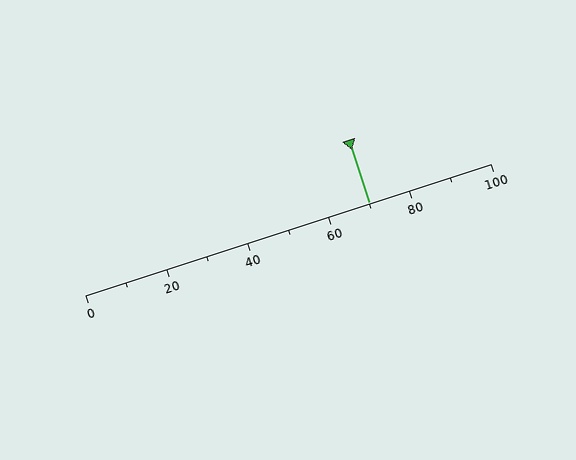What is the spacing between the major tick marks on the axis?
The major ticks are spaced 20 apart.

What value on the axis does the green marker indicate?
The marker indicates approximately 70.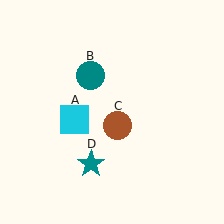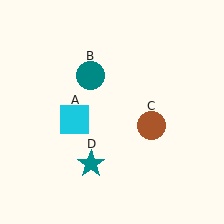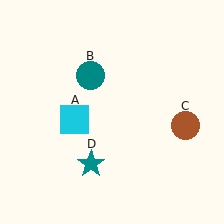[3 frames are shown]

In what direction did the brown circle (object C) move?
The brown circle (object C) moved right.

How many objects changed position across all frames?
1 object changed position: brown circle (object C).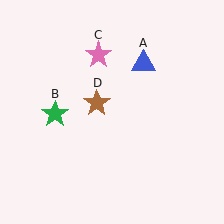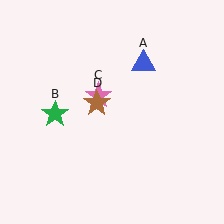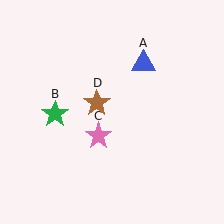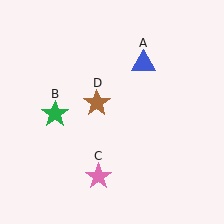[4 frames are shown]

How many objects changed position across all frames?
1 object changed position: pink star (object C).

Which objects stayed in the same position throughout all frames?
Blue triangle (object A) and green star (object B) and brown star (object D) remained stationary.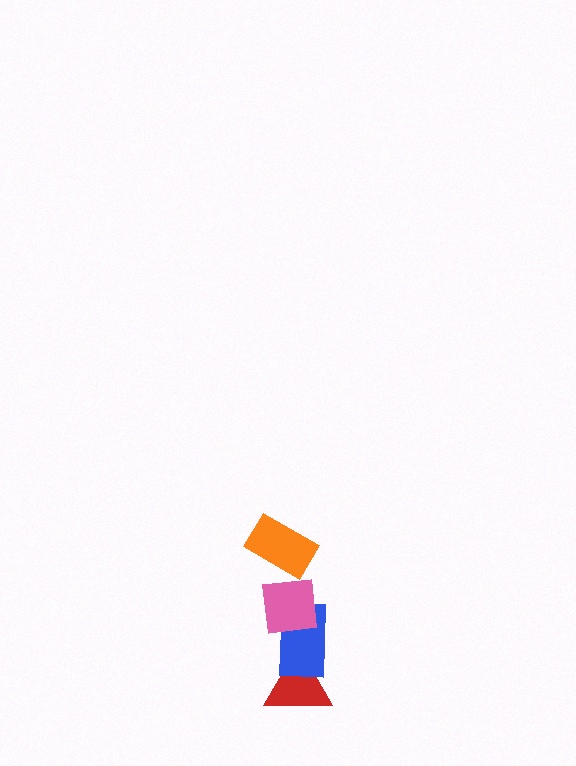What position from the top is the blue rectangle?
The blue rectangle is 3rd from the top.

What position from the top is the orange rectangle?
The orange rectangle is 1st from the top.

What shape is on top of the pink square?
The orange rectangle is on top of the pink square.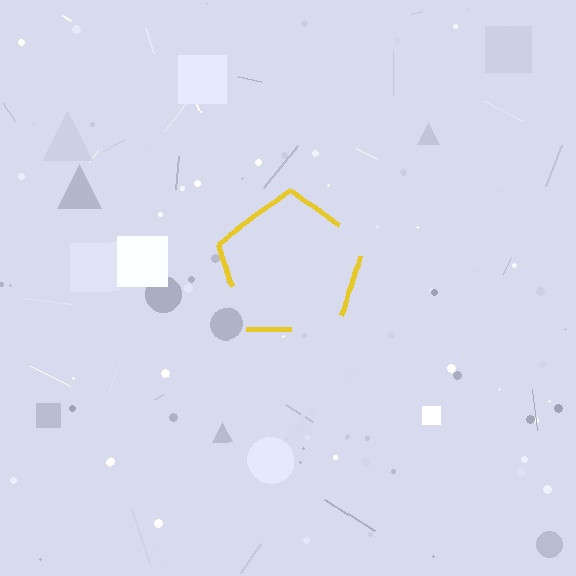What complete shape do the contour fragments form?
The contour fragments form a pentagon.